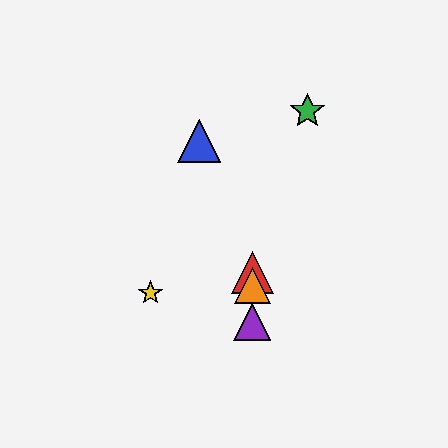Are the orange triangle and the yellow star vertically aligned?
No, the orange triangle is at x≈252 and the yellow star is at x≈150.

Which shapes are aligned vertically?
The red triangle, the purple triangle, the orange triangle are aligned vertically.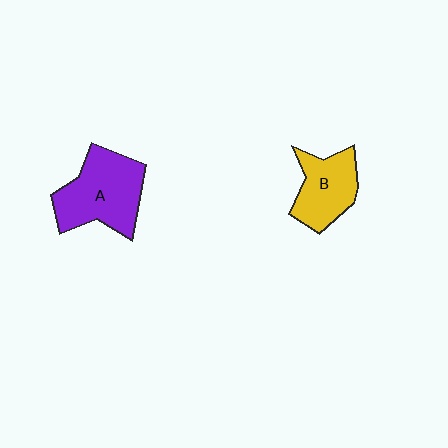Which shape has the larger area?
Shape A (purple).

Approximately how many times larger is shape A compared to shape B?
Approximately 1.4 times.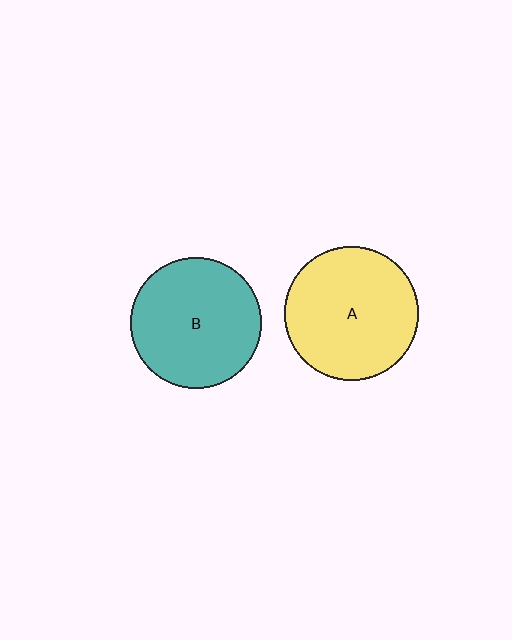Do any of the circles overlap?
No, none of the circles overlap.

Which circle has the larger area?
Circle A (yellow).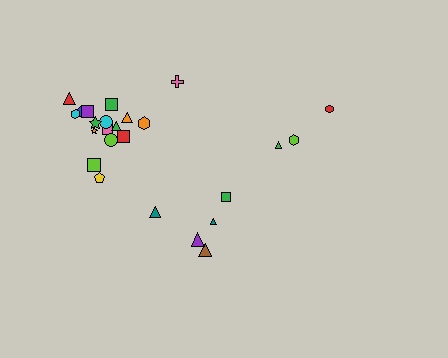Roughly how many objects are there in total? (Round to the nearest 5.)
Roughly 25 objects in total.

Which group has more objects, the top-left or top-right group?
The top-left group.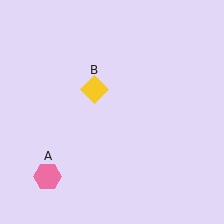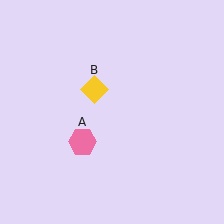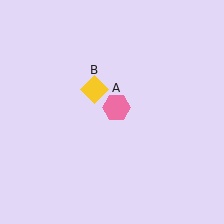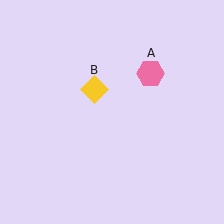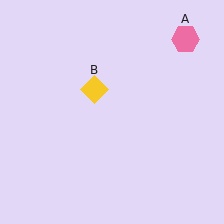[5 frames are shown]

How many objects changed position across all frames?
1 object changed position: pink hexagon (object A).